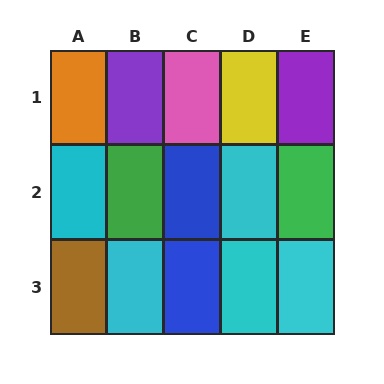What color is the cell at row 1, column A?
Orange.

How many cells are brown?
1 cell is brown.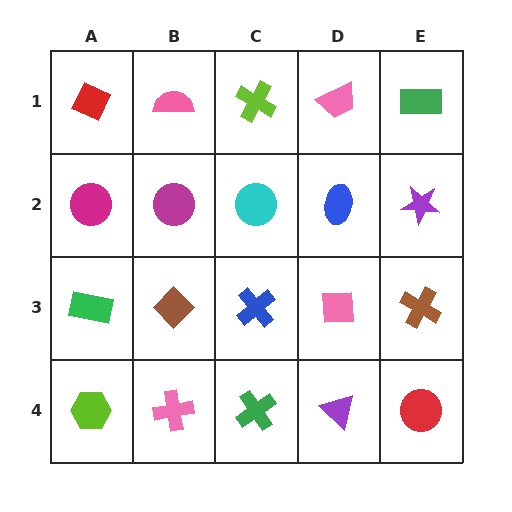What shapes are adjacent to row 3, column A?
A magenta circle (row 2, column A), a lime hexagon (row 4, column A), a brown diamond (row 3, column B).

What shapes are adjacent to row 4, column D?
A pink square (row 3, column D), a green cross (row 4, column C), a red circle (row 4, column E).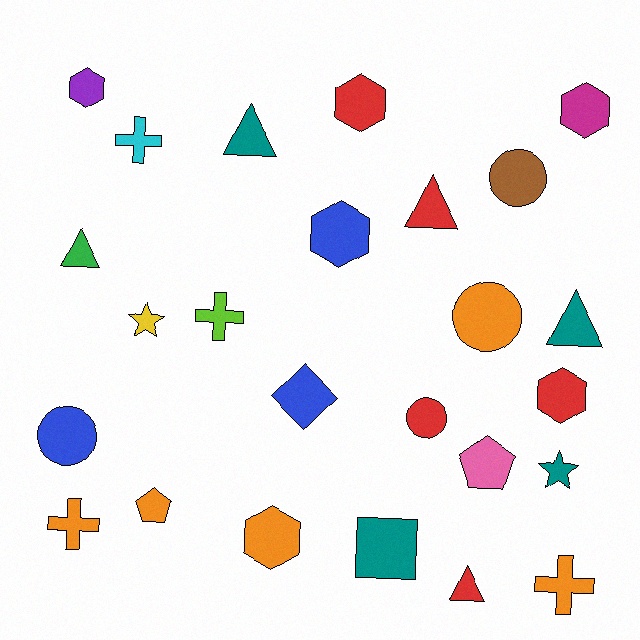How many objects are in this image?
There are 25 objects.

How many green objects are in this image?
There is 1 green object.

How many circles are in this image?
There are 4 circles.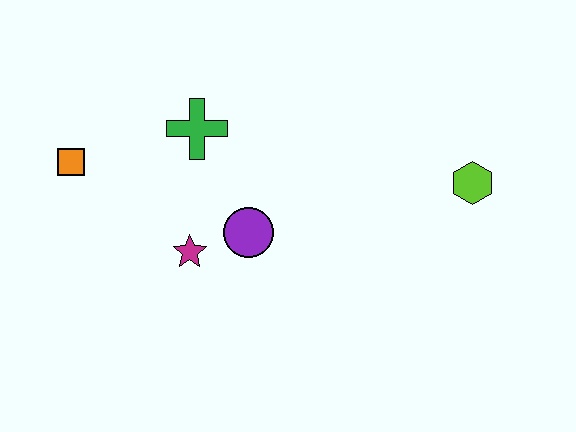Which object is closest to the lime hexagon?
The purple circle is closest to the lime hexagon.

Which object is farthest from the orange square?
The lime hexagon is farthest from the orange square.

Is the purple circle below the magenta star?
No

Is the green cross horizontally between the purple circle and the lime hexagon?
No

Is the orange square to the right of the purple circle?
No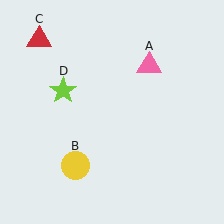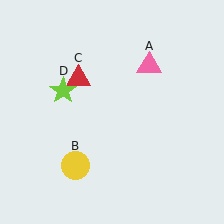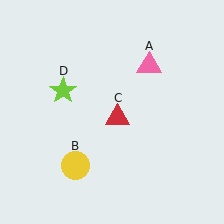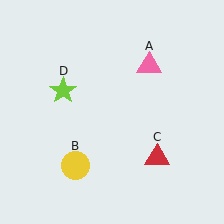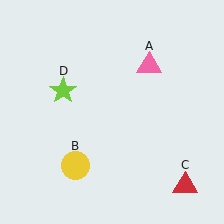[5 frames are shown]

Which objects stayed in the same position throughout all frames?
Pink triangle (object A) and yellow circle (object B) and lime star (object D) remained stationary.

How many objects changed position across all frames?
1 object changed position: red triangle (object C).